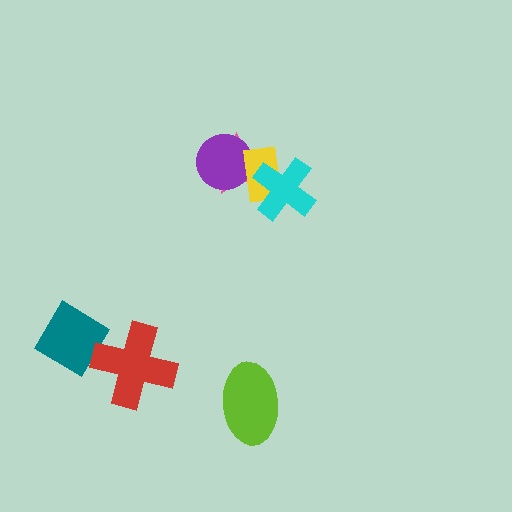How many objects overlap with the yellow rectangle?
3 objects overlap with the yellow rectangle.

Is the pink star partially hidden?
Yes, it is partially covered by another shape.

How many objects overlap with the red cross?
0 objects overlap with the red cross.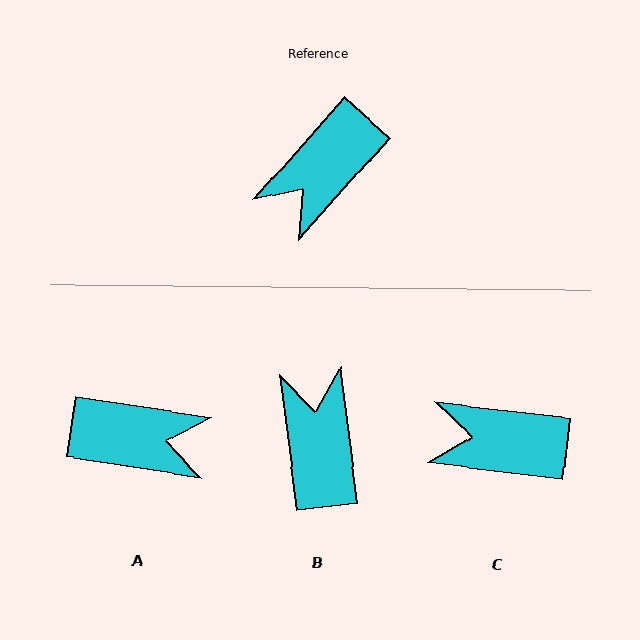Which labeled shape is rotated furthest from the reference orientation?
B, about 131 degrees away.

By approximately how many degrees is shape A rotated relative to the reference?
Approximately 123 degrees counter-clockwise.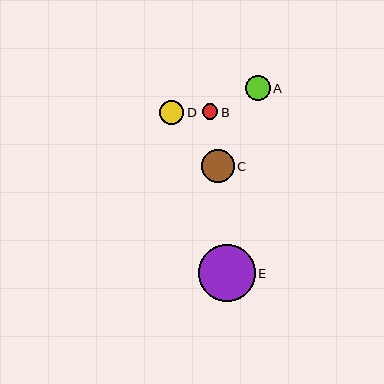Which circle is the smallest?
Circle B is the smallest with a size of approximately 15 pixels.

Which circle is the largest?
Circle E is the largest with a size of approximately 57 pixels.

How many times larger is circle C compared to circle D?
Circle C is approximately 1.3 times the size of circle D.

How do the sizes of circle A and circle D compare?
Circle A and circle D are approximately the same size.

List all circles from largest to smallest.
From largest to smallest: E, C, A, D, B.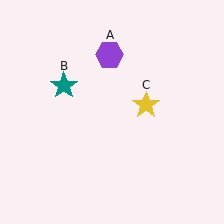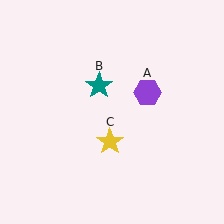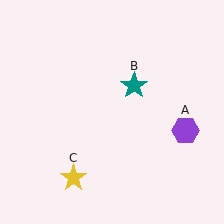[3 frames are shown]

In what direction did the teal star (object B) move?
The teal star (object B) moved right.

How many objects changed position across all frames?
3 objects changed position: purple hexagon (object A), teal star (object B), yellow star (object C).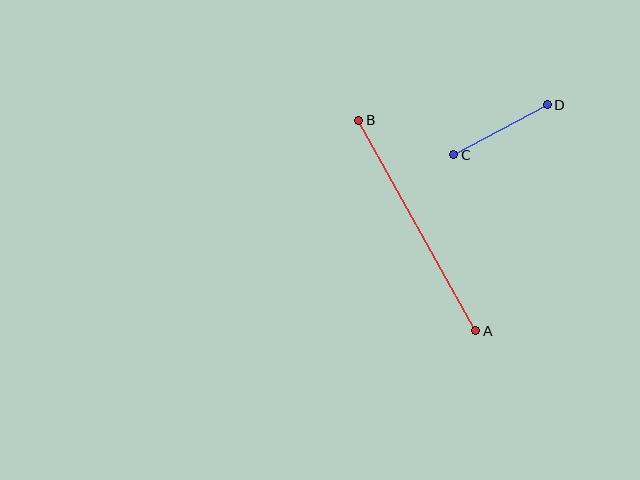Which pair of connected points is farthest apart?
Points A and B are farthest apart.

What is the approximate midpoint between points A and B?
The midpoint is at approximately (417, 226) pixels.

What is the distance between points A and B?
The distance is approximately 241 pixels.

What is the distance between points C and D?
The distance is approximately 106 pixels.